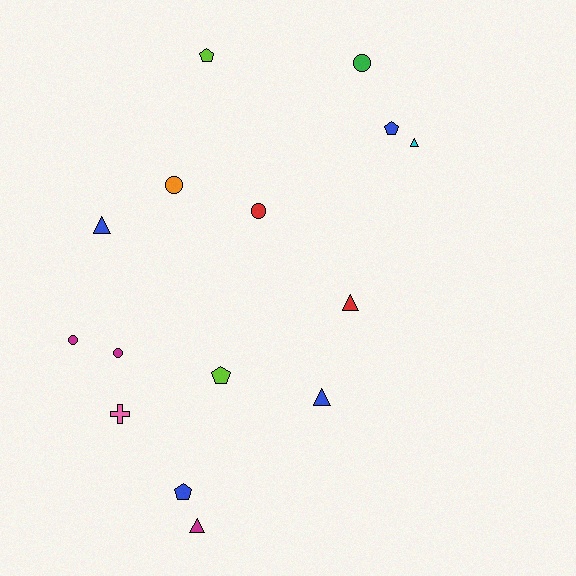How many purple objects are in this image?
There are no purple objects.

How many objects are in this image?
There are 15 objects.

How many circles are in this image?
There are 5 circles.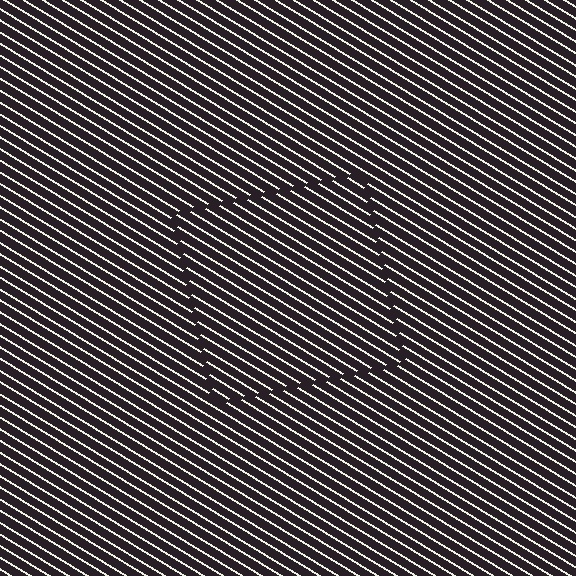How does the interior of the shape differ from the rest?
The interior of the shape contains the same grating, shifted by half a period — the contour is defined by the phase discontinuity where line-ends from the inner and outer gratings abut.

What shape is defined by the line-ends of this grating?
An illusory square. The interior of the shape contains the same grating, shifted by half a period — the contour is defined by the phase discontinuity where line-ends from the inner and outer gratings abut.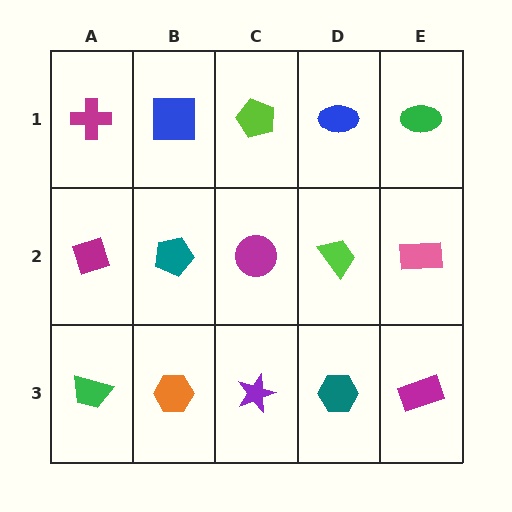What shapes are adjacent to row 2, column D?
A blue ellipse (row 1, column D), a teal hexagon (row 3, column D), a magenta circle (row 2, column C), a pink rectangle (row 2, column E).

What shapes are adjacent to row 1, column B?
A teal pentagon (row 2, column B), a magenta cross (row 1, column A), a lime pentagon (row 1, column C).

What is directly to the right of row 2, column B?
A magenta circle.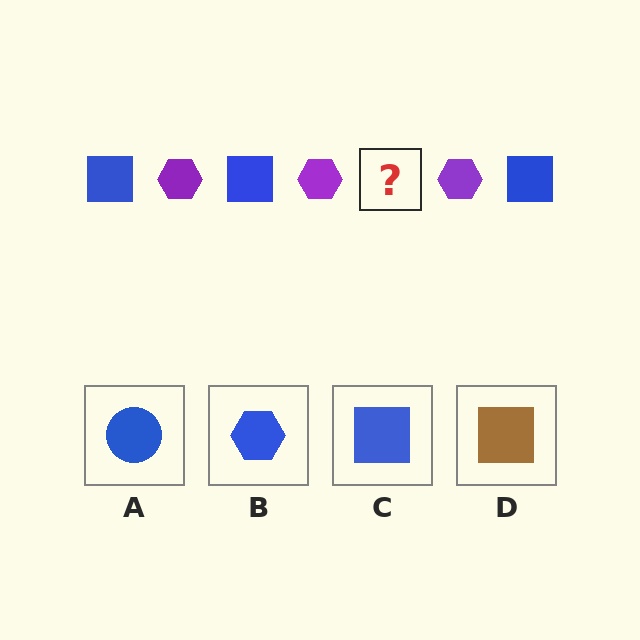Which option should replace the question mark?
Option C.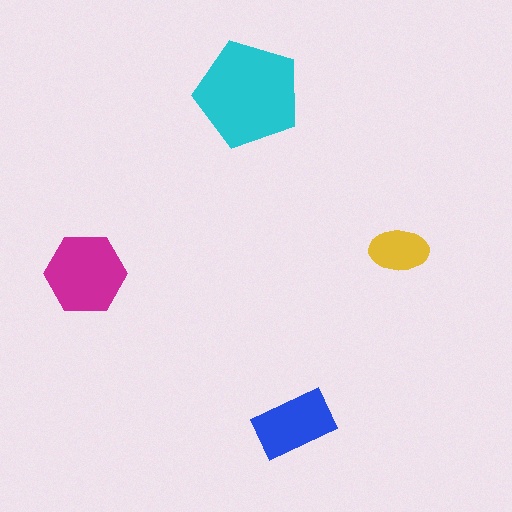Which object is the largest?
The cyan pentagon.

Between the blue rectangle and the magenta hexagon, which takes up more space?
The magenta hexagon.